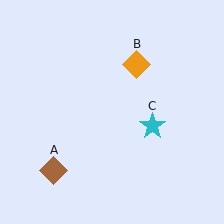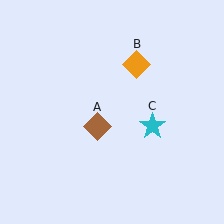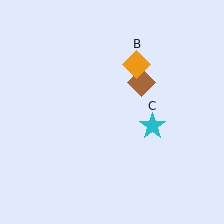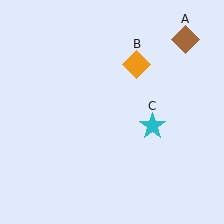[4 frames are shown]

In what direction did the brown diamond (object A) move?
The brown diamond (object A) moved up and to the right.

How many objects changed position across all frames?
1 object changed position: brown diamond (object A).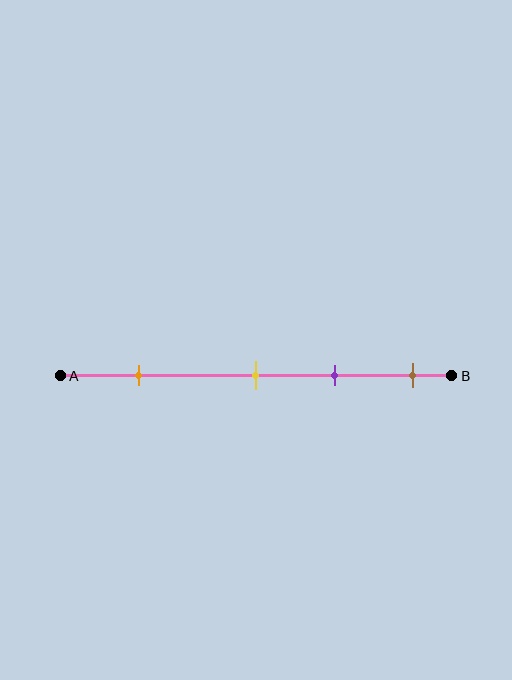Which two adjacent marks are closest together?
The yellow and purple marks are the closest adjacent pair.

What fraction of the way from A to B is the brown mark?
The brown mark is approximately 90% (0.9) of the way from A to B.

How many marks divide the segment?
There are 4 marks dividing the segment.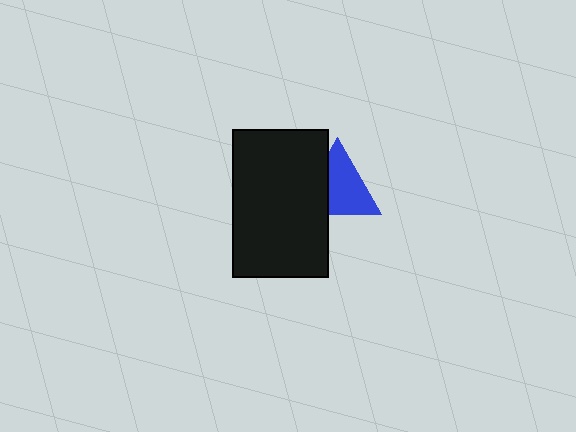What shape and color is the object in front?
The object in front is a black rectangle.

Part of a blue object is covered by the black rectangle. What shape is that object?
It is a triangle.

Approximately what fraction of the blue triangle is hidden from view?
Roughly 34% of the blue triangle is hidden behind the black rectangle.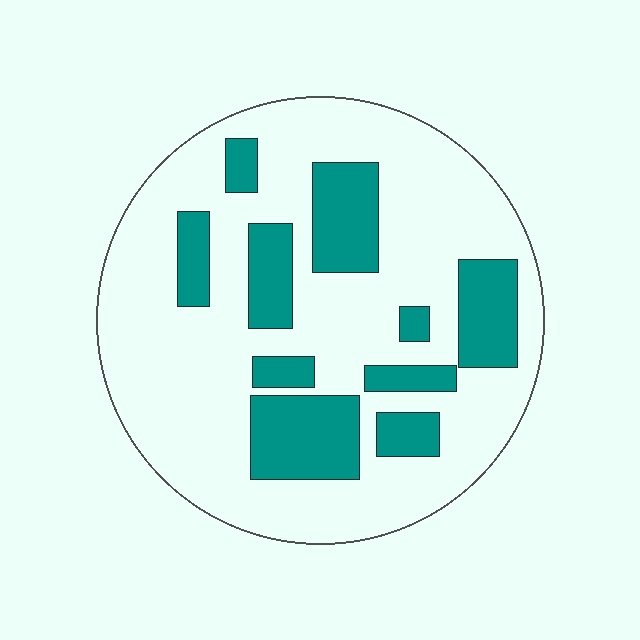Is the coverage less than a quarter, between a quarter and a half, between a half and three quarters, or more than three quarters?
Between a quarter and a half.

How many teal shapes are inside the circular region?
10.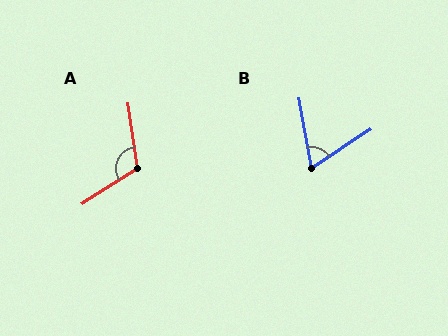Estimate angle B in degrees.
Approximately 66 degrees.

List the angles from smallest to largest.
B (66°), A (115°).